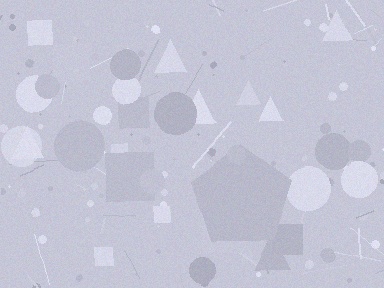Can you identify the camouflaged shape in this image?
The camouflaged shape is a pentagon.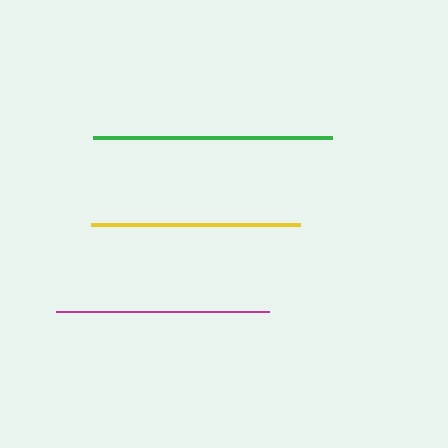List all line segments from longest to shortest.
From longest to shortest: green, magenta, yellow.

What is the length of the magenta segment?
The magenta segment is approximately 213 pixels long.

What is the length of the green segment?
The green segment is approximately 239 pixels long.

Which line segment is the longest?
The green line is the longest at approximately 239 pixels.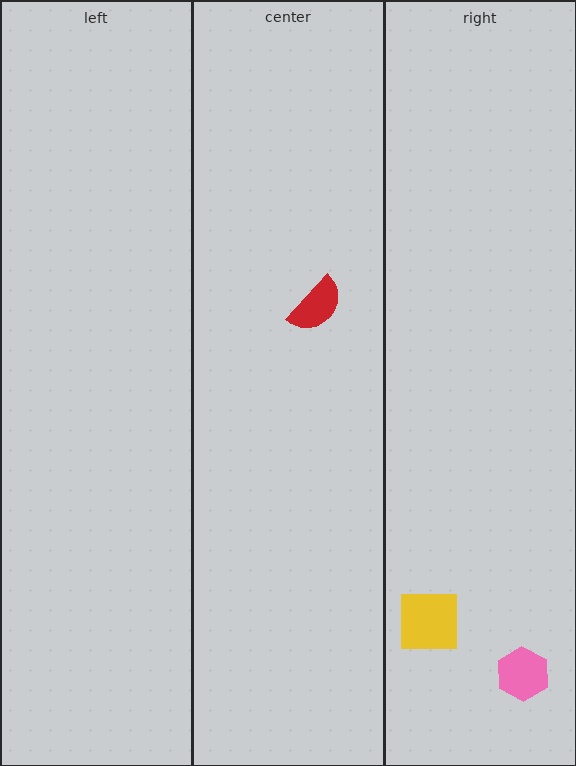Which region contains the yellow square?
The right region.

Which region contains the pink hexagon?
The right region.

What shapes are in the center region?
The red semicircle.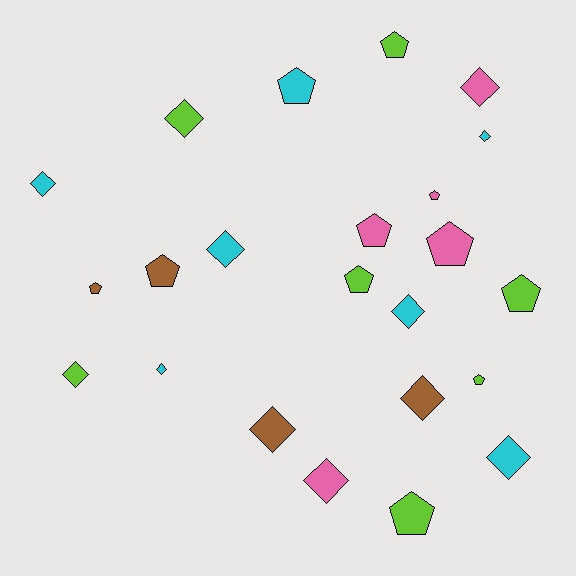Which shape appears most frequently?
Diamond, with 12 objects.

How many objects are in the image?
There are 23 objects.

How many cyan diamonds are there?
There are 6 cyan diamonds.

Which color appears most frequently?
Cyan, with 7 objects.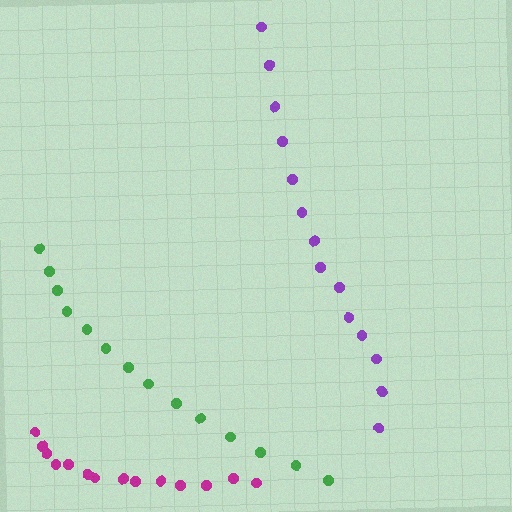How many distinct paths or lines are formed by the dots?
There are 3 distinct paths.